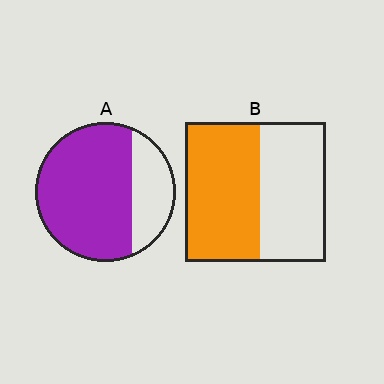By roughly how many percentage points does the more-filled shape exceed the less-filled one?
By roughly 20 percentage points (A over B).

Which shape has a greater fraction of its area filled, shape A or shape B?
Shape A.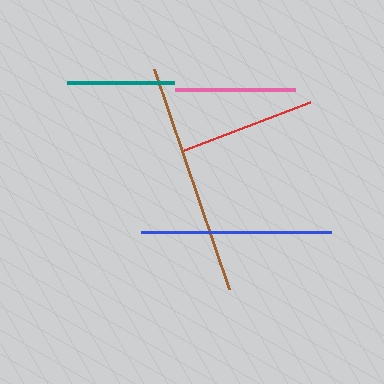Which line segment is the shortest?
The teal line is the shortest at approximately 107 pixels.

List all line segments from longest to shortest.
From longest to shortest: brown, blue, red, pink, teal.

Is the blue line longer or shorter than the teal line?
The blue line is longer than the teal line.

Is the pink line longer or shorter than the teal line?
The pink line is longer than the teal line.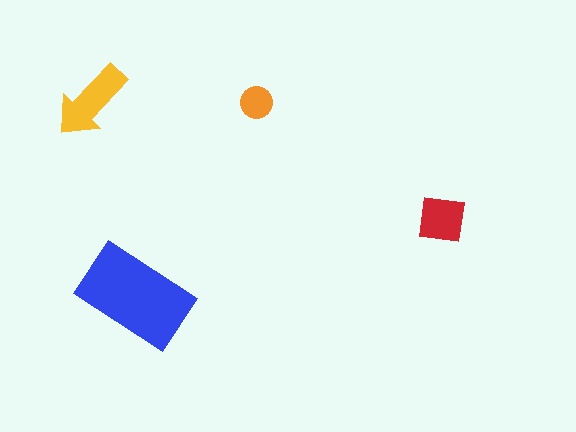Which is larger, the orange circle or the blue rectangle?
The blue rectangle.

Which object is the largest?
The blue rectangle.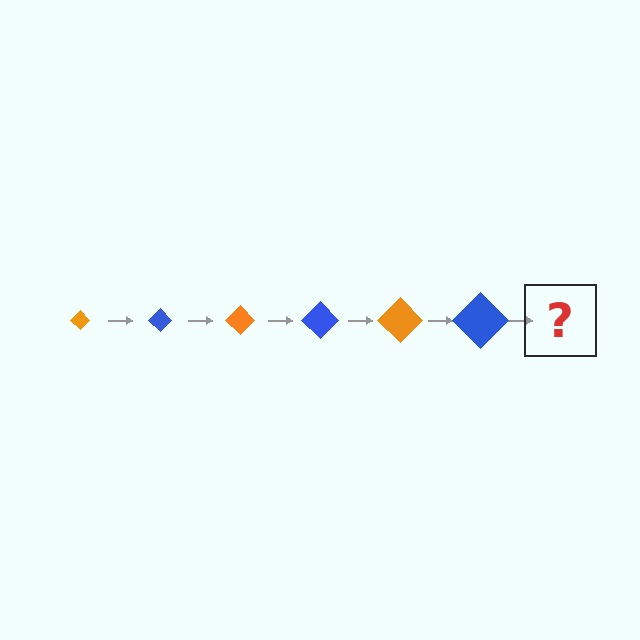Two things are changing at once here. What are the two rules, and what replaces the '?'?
The two rules are that the diamond grows larger each step and the color cycles through orange and blue. The '?' should be an orange diamond, larger than the previous one.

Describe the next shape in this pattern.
It should be an orange diamond, larger than the previous one.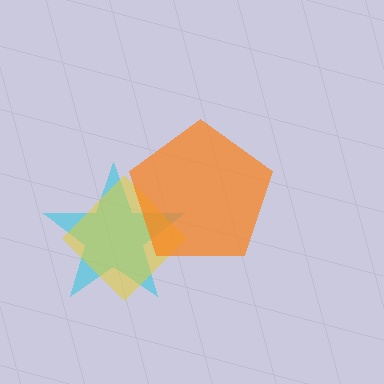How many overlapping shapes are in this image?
There are 3 overlapping shapes in the image.